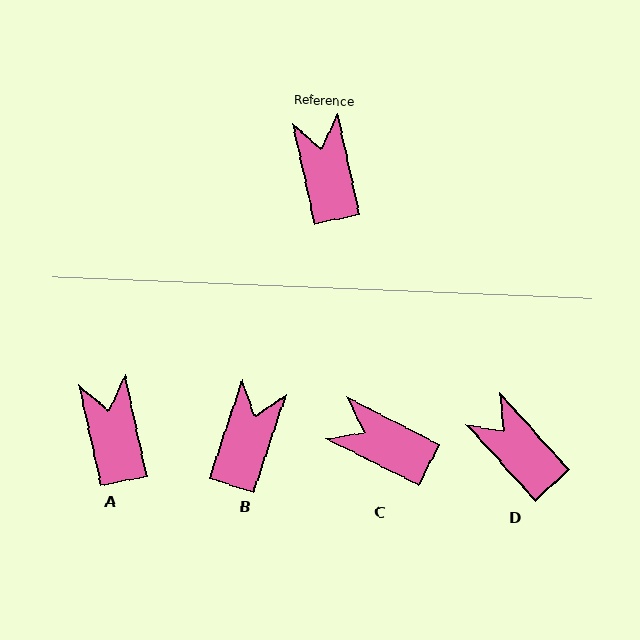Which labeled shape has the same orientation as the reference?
A.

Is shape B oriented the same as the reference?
No, it is off by about 31 degrees.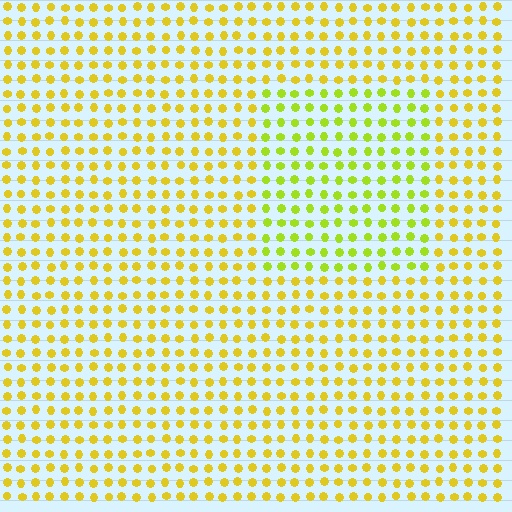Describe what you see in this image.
The image is filled with small yellow elements in a uniform arrangement. A rectangle-shaped region is visible where the elements are tinted to a slightly different hue, forming a subtle color boundary.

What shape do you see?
I see a rectangle.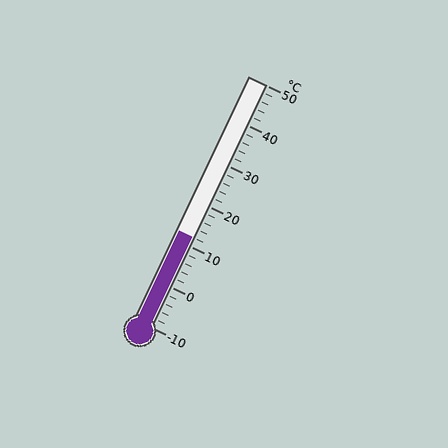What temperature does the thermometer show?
The thermometer shows approximately 12°C.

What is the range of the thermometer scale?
The thermometer scale ranges from -10°C to 50°C.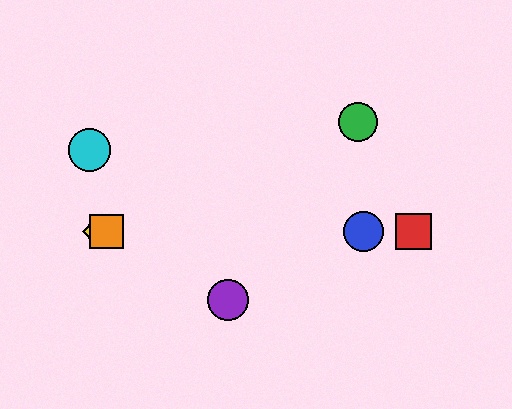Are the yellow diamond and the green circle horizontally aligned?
No, the yellow diamond is at y≈231 and the green circle is at y≈122.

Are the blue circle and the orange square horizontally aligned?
Yes, both are at y≈231.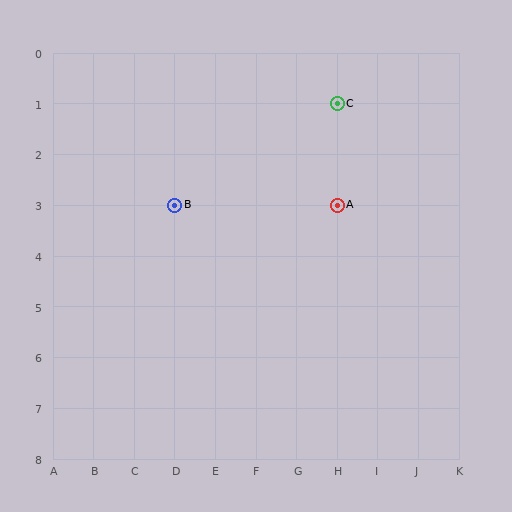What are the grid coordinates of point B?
Point B is at grid coordinates (D, 3).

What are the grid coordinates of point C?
Point C is at grid coordinates (H, 1).